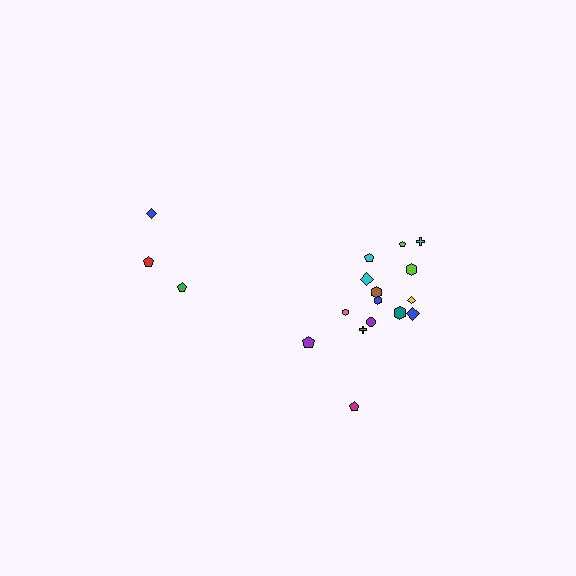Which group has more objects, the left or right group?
The right group.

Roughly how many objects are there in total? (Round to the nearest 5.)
Roughly 20 objects in total.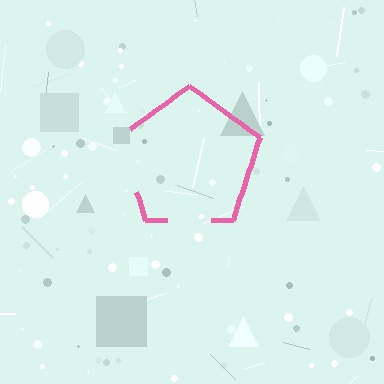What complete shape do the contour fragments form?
The contour fragments form a pentagon.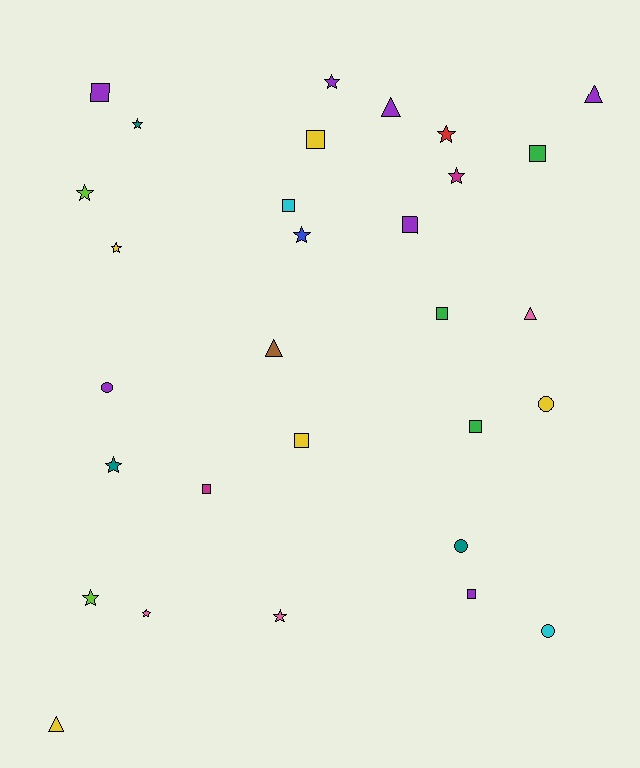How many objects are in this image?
There are 30 objects.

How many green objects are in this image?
There are 3 green objects.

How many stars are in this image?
There are 11 stars.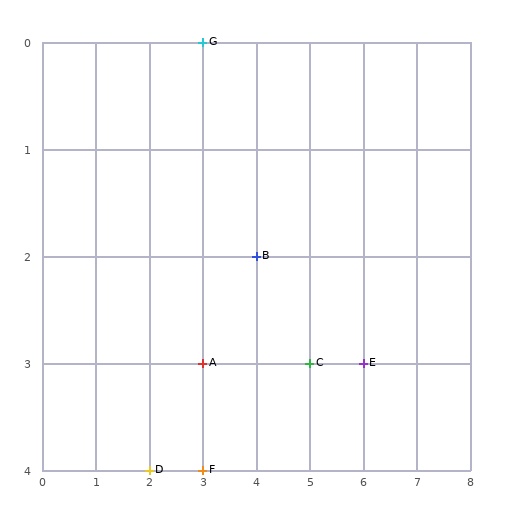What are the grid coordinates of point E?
Point E is at grid coordinates (6, 3).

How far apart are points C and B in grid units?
Points C and B are 1 column and 1 row apart (about 1.4 grid units diagonally).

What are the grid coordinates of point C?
Point C is at grid coordinates (5, 3).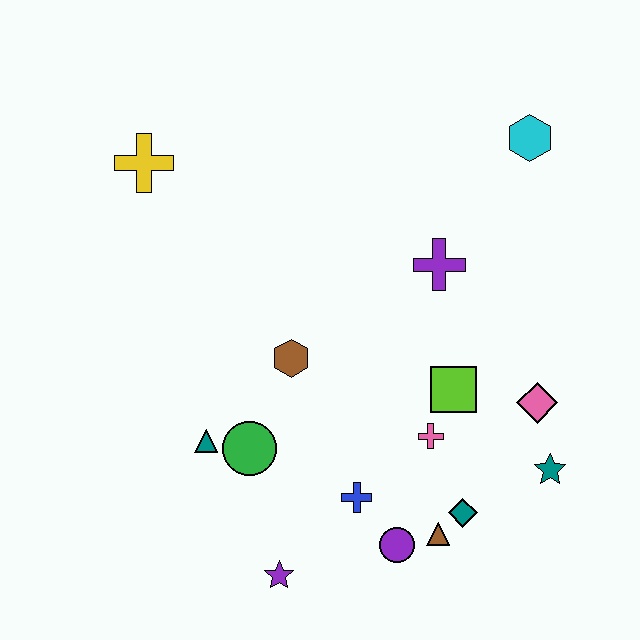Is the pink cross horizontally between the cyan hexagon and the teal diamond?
No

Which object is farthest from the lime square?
The yellow cross is farthest from the lime square.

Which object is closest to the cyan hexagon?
The purple cross is closest to the cyan hexagon.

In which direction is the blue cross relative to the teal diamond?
The blue cross is to the left of the teal diamond.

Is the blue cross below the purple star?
No